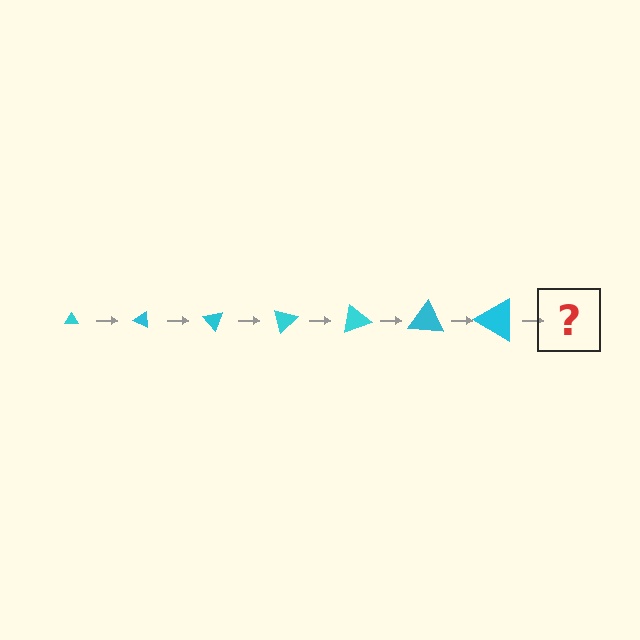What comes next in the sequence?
The next element should be a triangle, larger than the previous one and rotated 175 degrees from the start.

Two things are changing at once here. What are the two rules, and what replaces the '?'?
The two rules are that the triangle grows larger each step and it rotates 25 degrees each step. The '?' should be a triangle, larger than the previous one and rotated 175 degrees from the start.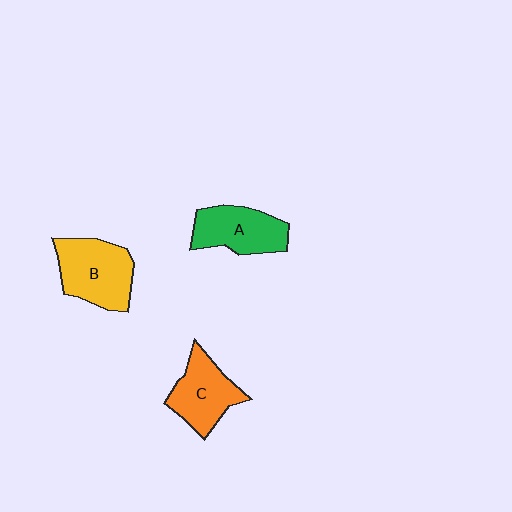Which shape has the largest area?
Shape B (yellow).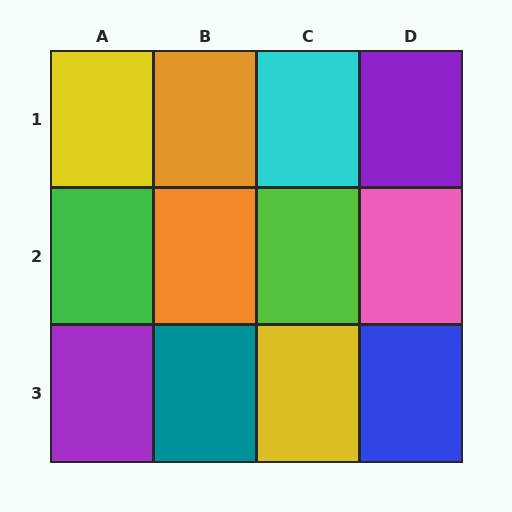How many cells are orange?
2 cells are orange.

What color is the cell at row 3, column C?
Yellow.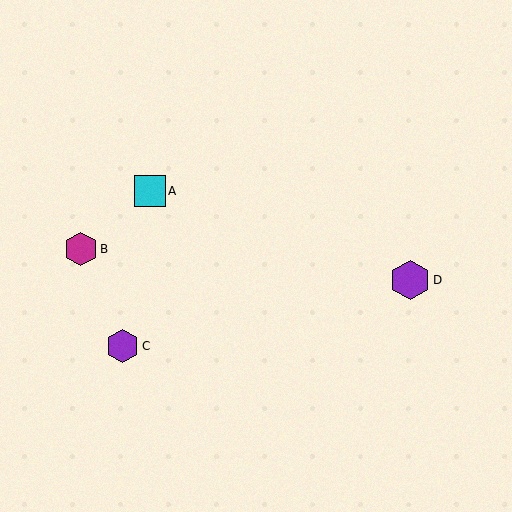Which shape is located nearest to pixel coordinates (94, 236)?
The magenta hexagon (labeled B) at (81, 249) is nearest to that location.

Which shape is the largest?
The purple hexagon (labeled D) is the largest.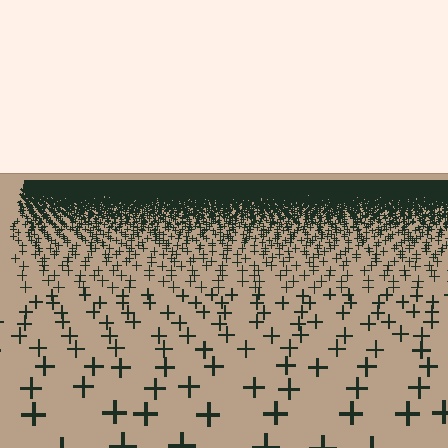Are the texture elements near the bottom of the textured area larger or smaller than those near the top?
Larger. Near the bottom, elements are closer to the viewer and appear at a bigger on-screen size.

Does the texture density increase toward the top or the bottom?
Density increases toward the top.